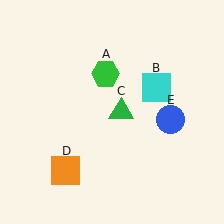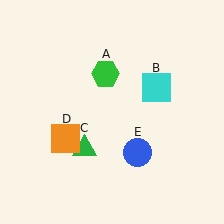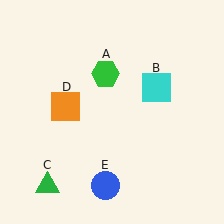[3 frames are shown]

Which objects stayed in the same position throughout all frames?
Green hexagon (object A) and cyan square (object B) remained stationary.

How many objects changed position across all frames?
3 objects changed position: green triangle (object C), orange square (object D), blue circle (object E).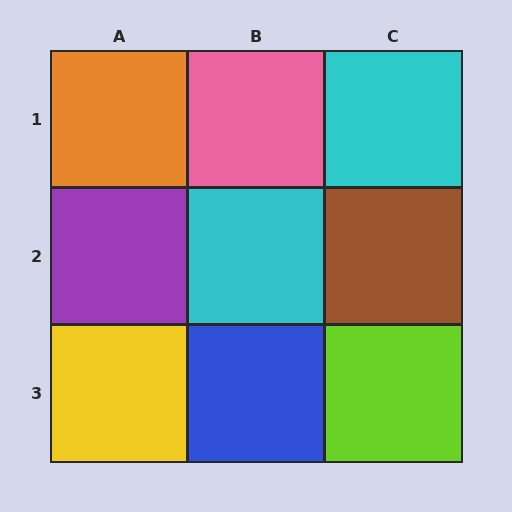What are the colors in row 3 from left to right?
Yellow, blue, lime.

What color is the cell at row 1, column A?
Orange.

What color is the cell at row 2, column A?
Purple.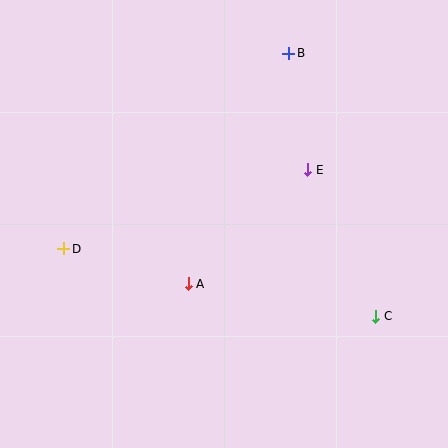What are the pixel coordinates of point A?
Point A is at (188, 284).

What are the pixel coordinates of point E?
Point E is at (308, 170).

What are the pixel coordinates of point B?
Point B is at (289, 53).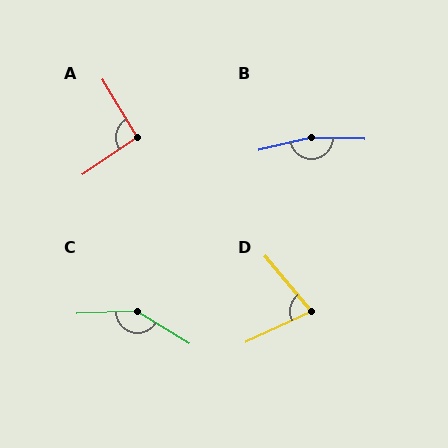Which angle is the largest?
B, at approximately 165 degrees.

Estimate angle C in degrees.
Approximately 147 degrees.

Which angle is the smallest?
D, at approximately 76 degrees.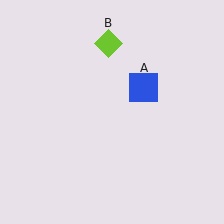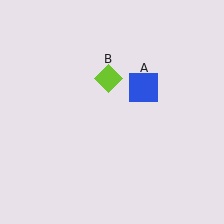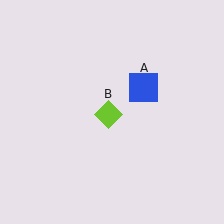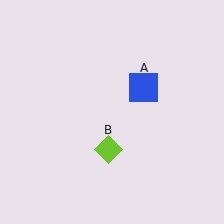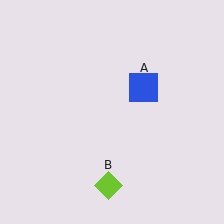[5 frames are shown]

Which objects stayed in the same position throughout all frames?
Blue square (object A) remained stationary.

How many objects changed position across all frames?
1 object changed position: lime diamond (object B).